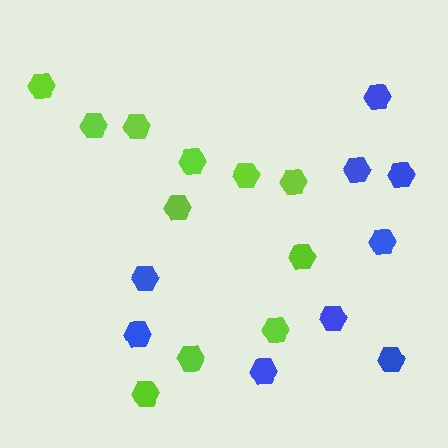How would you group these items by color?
There are 2 groups: one group of blue hexagons (9) and one group of lime hexagons (11).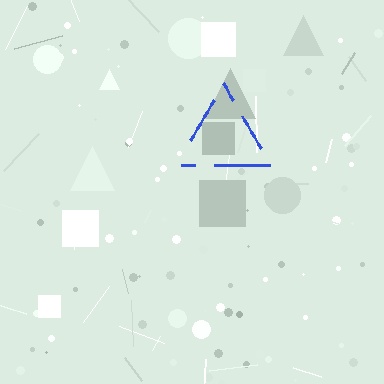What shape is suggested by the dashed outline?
The dashed outline suggests a triangle.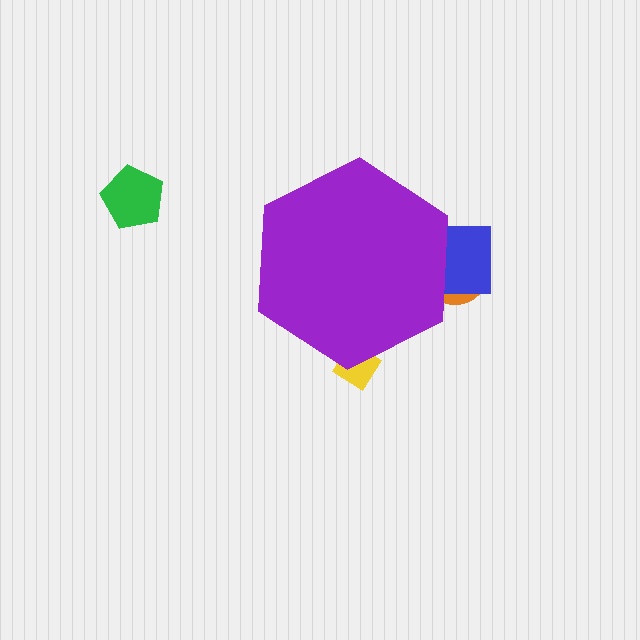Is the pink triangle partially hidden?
Yes, the pink triangle is partially hidden behind the purple hexagon.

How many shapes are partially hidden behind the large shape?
5 shapes are partially hidden.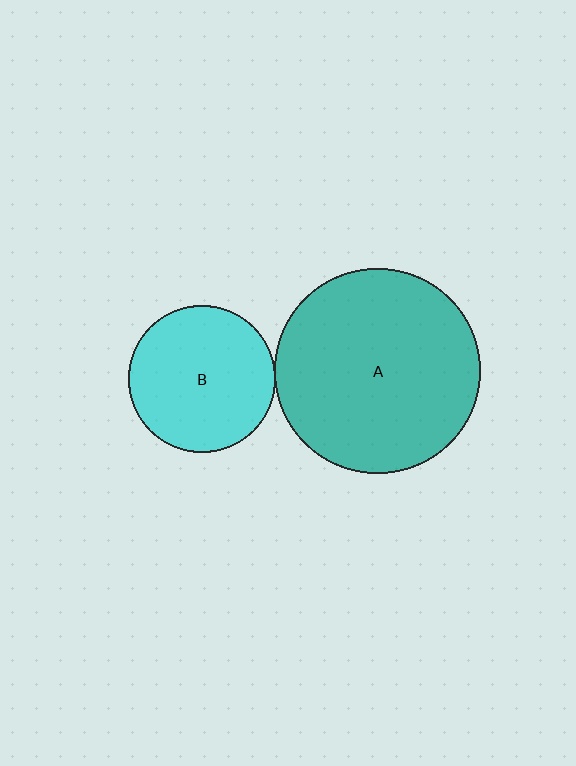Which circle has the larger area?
Circle A (teal).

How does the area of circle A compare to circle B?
Approximately 2.0 times.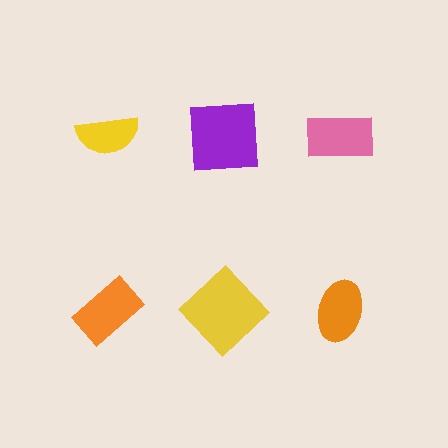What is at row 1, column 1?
A yellow semicircle.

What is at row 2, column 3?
An orange ellipse.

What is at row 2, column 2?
A yellow diamond.